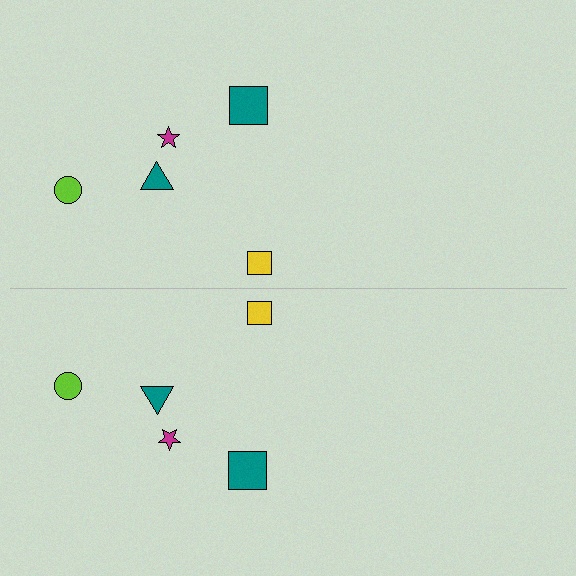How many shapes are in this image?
There are 10 shapes in this image.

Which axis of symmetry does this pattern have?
The pattern has a horizontal axis of symmetry running through the center of the image.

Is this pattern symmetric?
Yes, this pattern has bilateral (reflection) symmetry.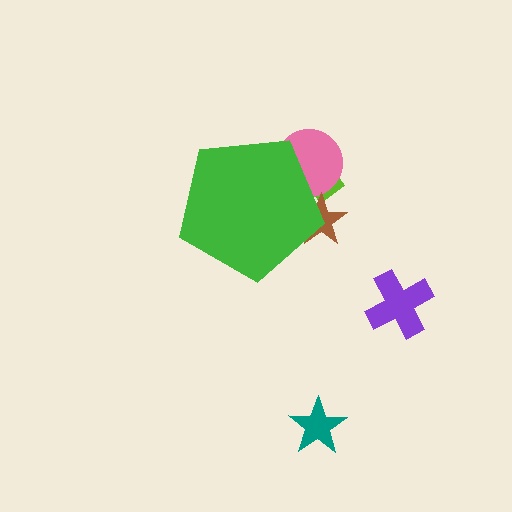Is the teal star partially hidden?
No, the teal star is fully visible.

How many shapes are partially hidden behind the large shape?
3 shapes are partially hidden.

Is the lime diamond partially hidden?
Yes, the lime diamond is partially hidden behind the green pentagon.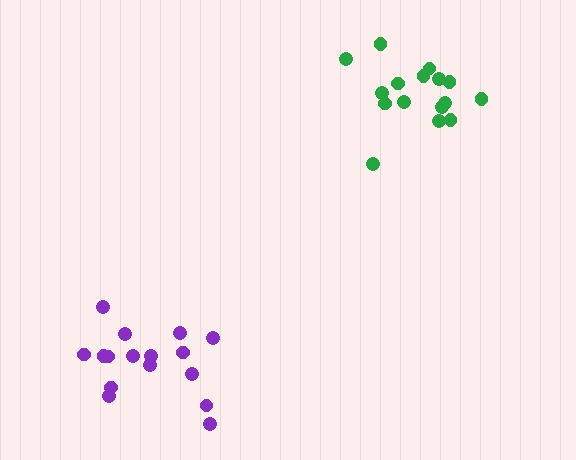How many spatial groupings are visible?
There are 2 spatial groupings.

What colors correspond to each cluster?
The clusters are colored: green, purple.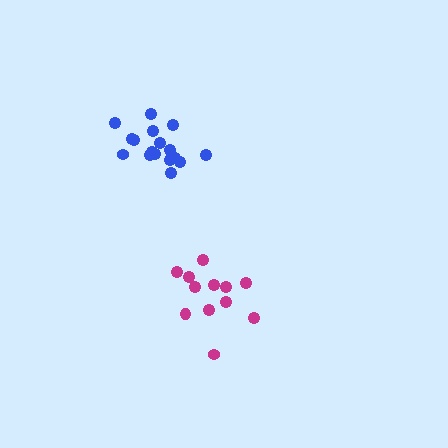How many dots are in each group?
Group 1: 17 dots, Group 2: 12 dots (29 total).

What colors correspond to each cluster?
The clusters are colored: blue, magenta.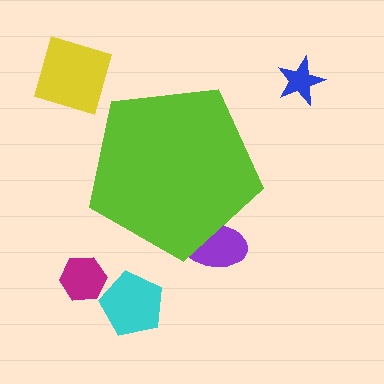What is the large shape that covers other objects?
A lime pentagon.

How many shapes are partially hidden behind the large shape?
1 shape is partially hidden.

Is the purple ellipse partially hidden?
Yes, the purple ellipse is partially hidden behind the lime pentagon.